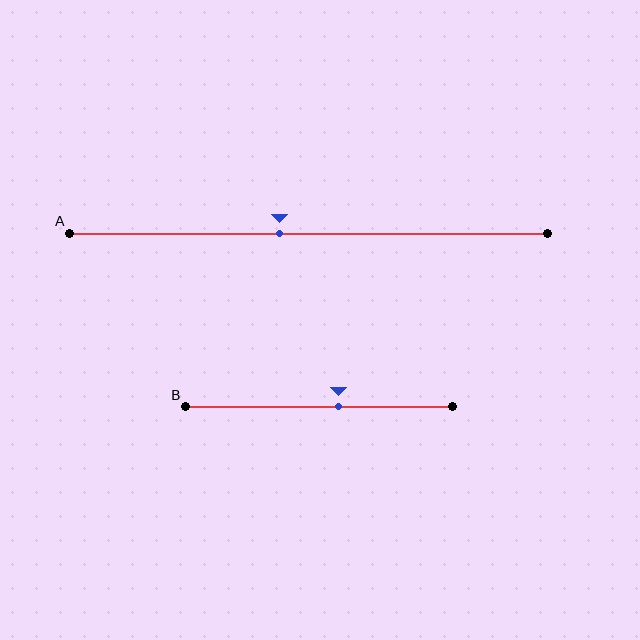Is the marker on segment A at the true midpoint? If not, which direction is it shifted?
No, the marker on segment A is shifted to the left by about 6% of the segment length.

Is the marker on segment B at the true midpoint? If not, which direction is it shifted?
No, the marker on segment B is shifted to the right by about 7% of the segment length.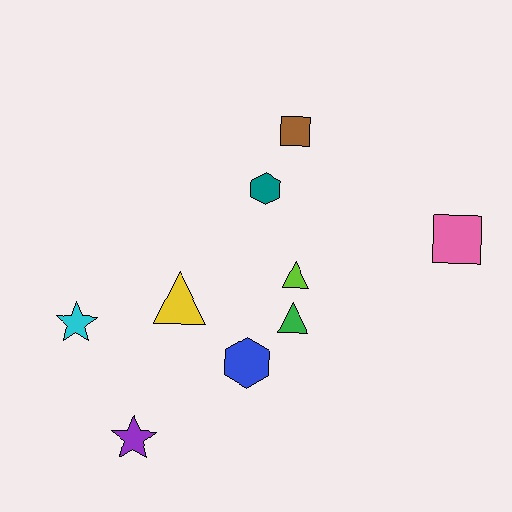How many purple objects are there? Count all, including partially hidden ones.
There is 1 purple object.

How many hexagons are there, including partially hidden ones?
There are 2 hexagons.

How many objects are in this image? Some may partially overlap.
There are 9 objects.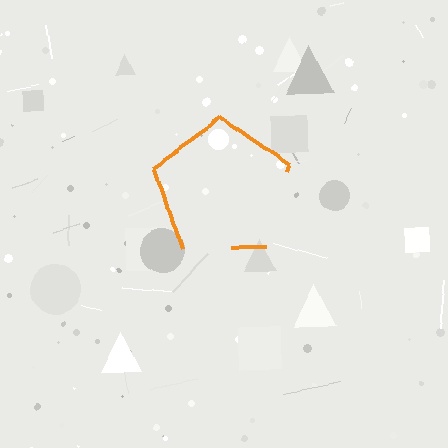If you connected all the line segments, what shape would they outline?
They would outline a pentagon.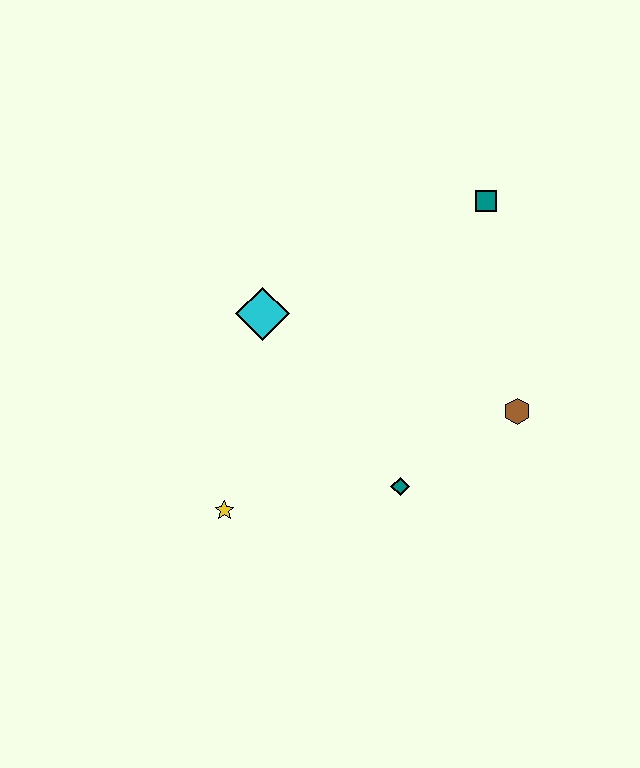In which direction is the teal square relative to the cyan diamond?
The teal square is to the right of the cyan diamond.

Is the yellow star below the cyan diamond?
Yes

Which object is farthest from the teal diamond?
The teal square is farthest from the teal diamond.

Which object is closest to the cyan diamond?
The yellow star is closest to the cyan diamond.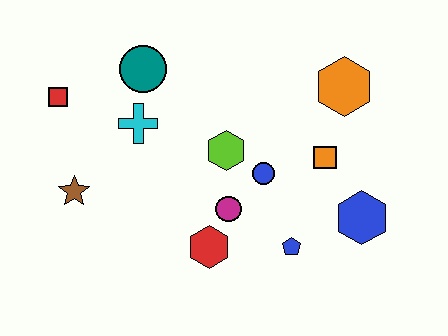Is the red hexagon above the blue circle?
No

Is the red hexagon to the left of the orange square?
Yes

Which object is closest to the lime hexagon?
The blue circle is closest to the lime hexagon.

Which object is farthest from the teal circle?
The blue hexagon is farthest from the teal circle.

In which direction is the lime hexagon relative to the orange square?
The lime hexagon is to the left of the orange square.